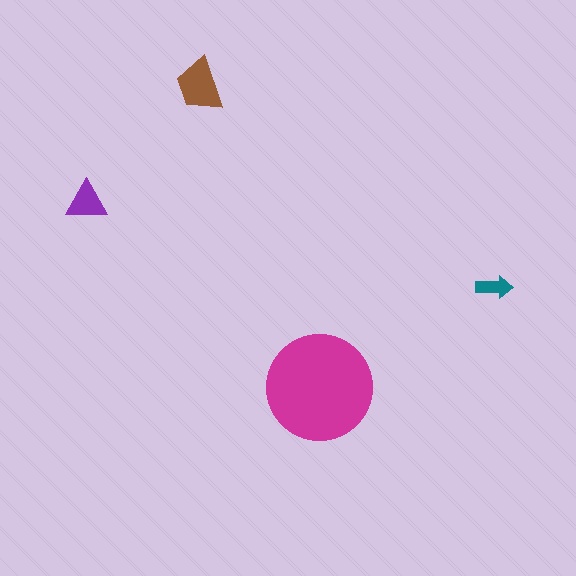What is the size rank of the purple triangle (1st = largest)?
3rd.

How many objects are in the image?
There are 4 objects in the image.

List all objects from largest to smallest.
The magenta circle, the brown trapezoid, the purple triangle, the teal arrow.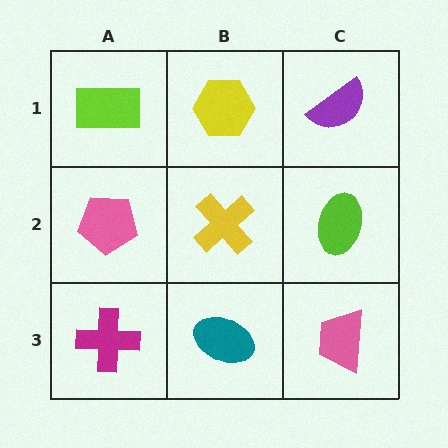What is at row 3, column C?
A pink trapezoid.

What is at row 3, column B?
A teal ellipse.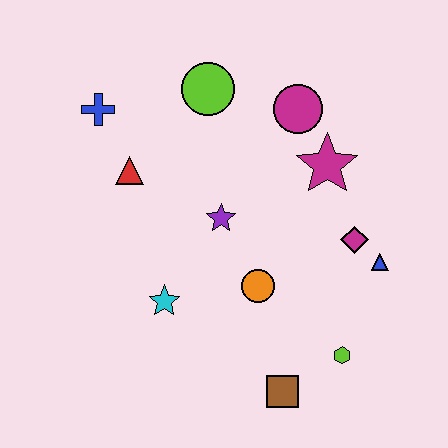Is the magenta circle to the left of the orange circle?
No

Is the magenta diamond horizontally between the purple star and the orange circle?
No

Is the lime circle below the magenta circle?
No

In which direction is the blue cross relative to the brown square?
The blue cross is above the brown square.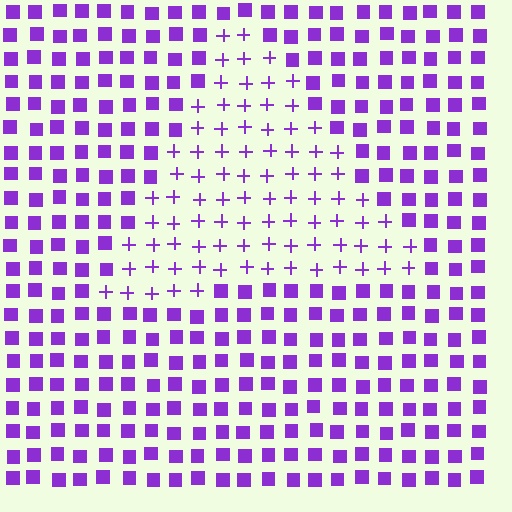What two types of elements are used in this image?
The image uses plus signs inside the triangle region and squares outside it.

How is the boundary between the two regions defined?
The boundary is defined by a change in element shape: plus signs inside vs. squares outside. All elements share the same color and spacing.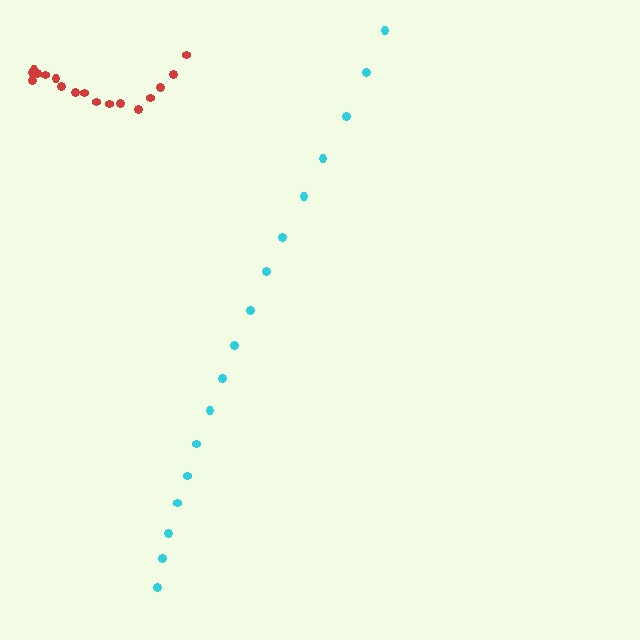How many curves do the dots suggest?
There are 2 distinct paths.